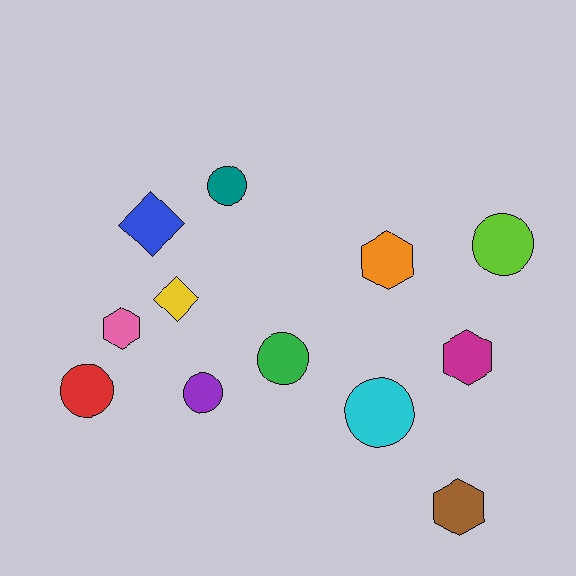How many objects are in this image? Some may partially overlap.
There are 12 objects.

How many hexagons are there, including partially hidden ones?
There are 4 hexagons.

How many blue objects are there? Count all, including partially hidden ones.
There is 1 blue object.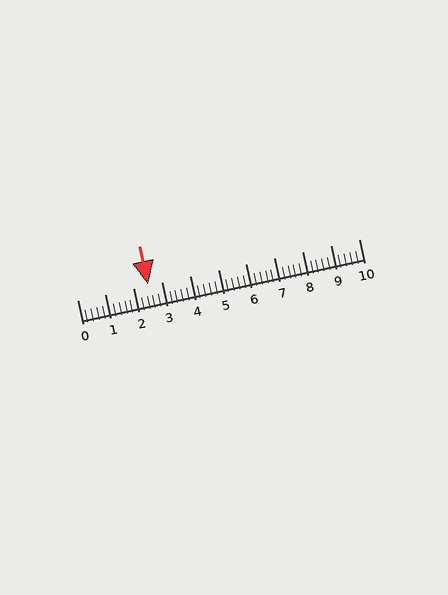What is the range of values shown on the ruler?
The ruler shows values from 0 to 10.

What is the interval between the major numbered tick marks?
The major tick marks are spaced 1 units apart.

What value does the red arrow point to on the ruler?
The red arrow points to approximately 2.5.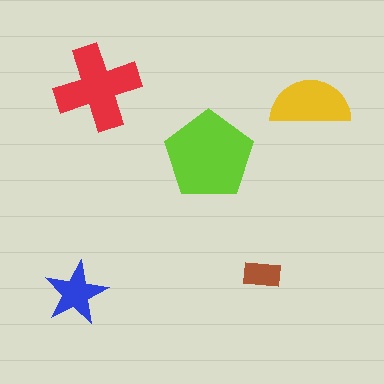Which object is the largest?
The lime pentagon.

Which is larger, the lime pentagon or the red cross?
The lime pentagon.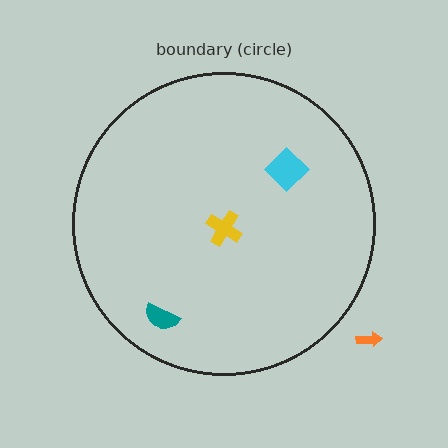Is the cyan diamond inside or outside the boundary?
Inside.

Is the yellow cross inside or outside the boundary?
Inside.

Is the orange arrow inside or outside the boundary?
Outside.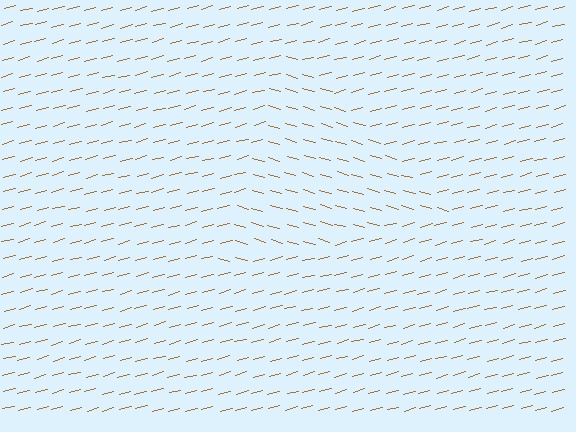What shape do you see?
I see a triangle.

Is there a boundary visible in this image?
Yes, there is a texture boundary formed by a change in line orientation.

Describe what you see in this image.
The image is filled with small brown line segments. A triangle region in the image has lines oriented differently from the surrounding lines, creating a visible texture boundary.